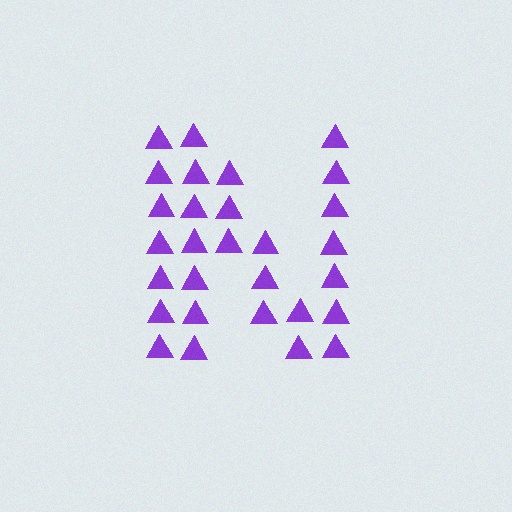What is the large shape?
The large shape is the letter N.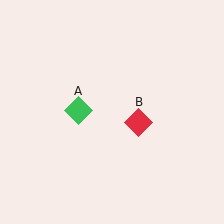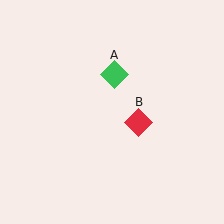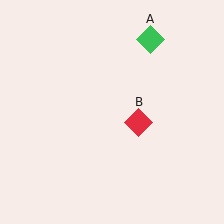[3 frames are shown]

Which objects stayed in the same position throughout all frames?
Red diamond (object B) remained stationary.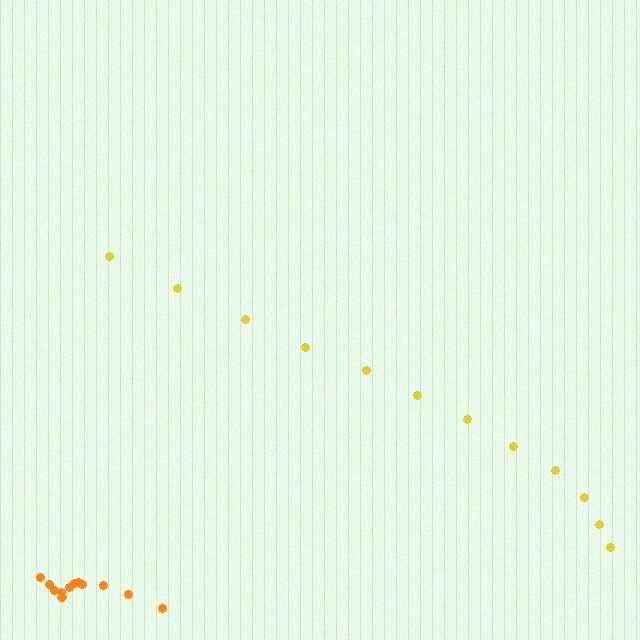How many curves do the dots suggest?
There are 2 distinct paths.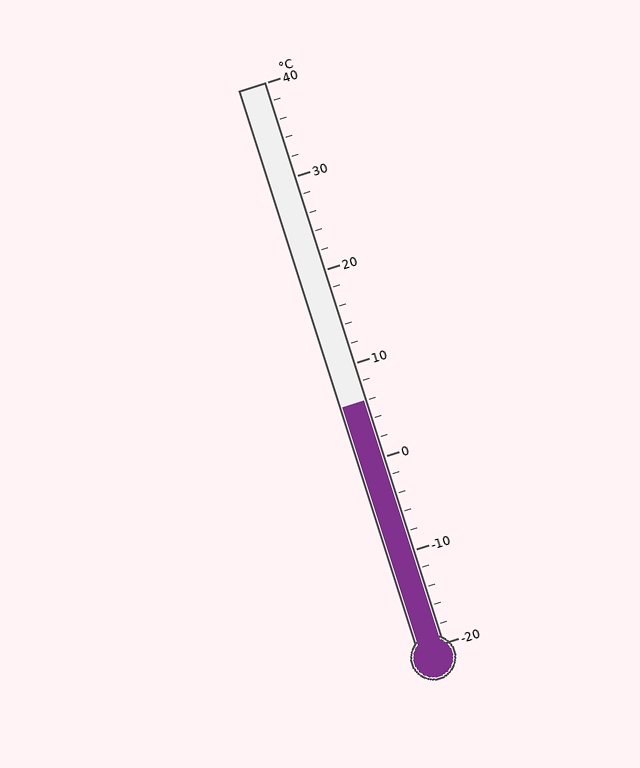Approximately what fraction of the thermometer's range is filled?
The thermometer is filled to approximately 45% of its range.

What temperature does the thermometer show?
The thermometer shows approximately 6°C.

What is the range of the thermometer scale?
The thermometer scale ranges from -20°C to 40°C.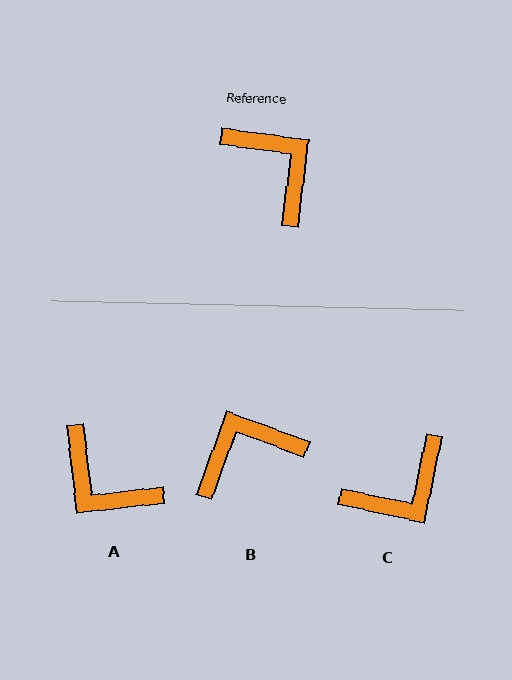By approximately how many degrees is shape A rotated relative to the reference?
Approximately 166 degrees clockwise.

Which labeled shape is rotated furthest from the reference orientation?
A, about 166 degrees away.